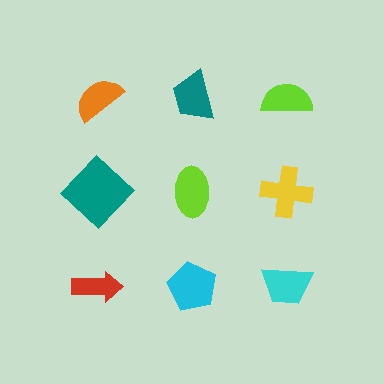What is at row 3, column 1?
A red arrow.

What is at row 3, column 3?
A cyan trapezoid.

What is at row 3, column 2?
A cyan pentagon.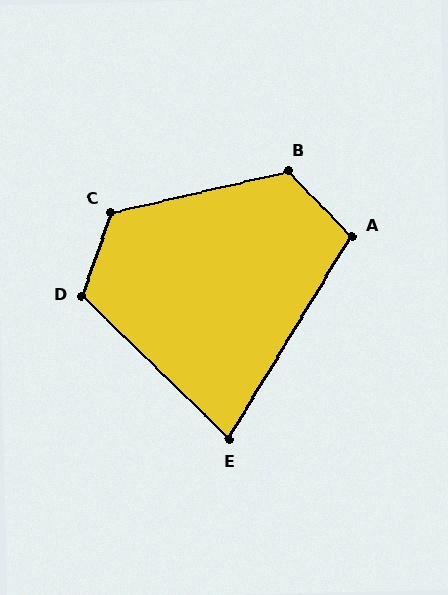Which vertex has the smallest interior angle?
E, at approximately 77 degrees.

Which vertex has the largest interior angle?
C, at approximately 122 degrees.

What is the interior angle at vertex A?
Approximately 105 degrees (obtuse).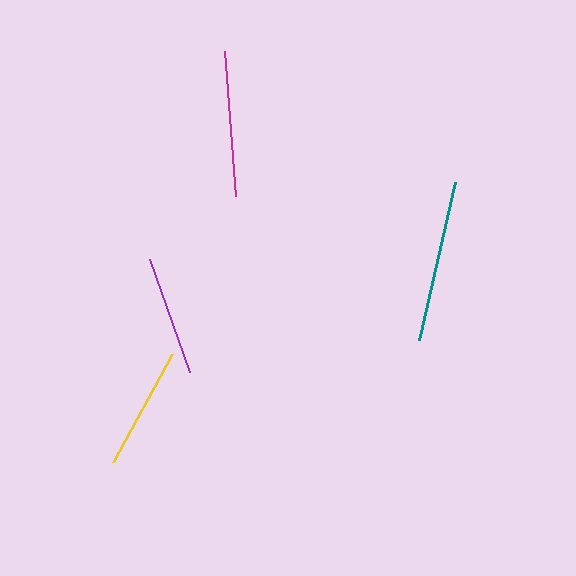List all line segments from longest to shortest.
From longest to shortest: teal, magenta, yellow, purple.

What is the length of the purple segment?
The purple segment is approximately 120 pixels long.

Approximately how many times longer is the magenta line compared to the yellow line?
The magenta line is approximately 1.2 times the length of the yellow line.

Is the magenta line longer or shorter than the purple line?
The magenta line is longer than the purple line.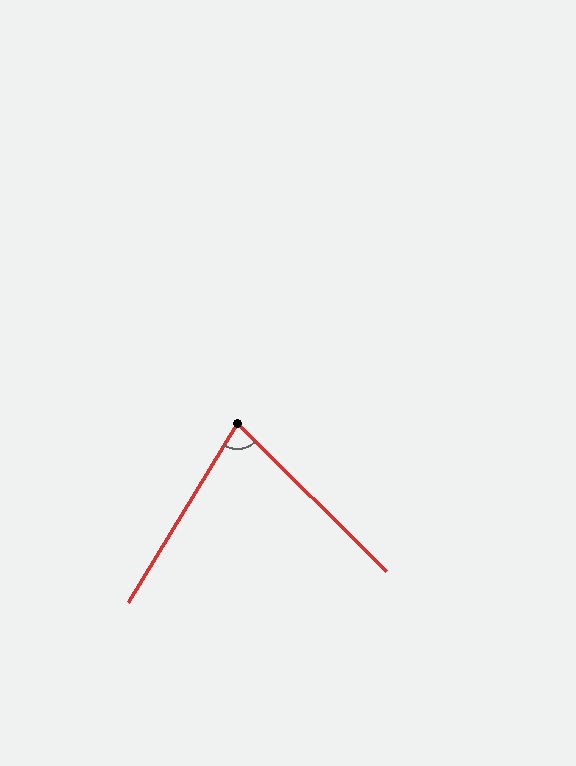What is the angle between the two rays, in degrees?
Approximately 76 degrees.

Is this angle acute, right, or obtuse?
It is acute.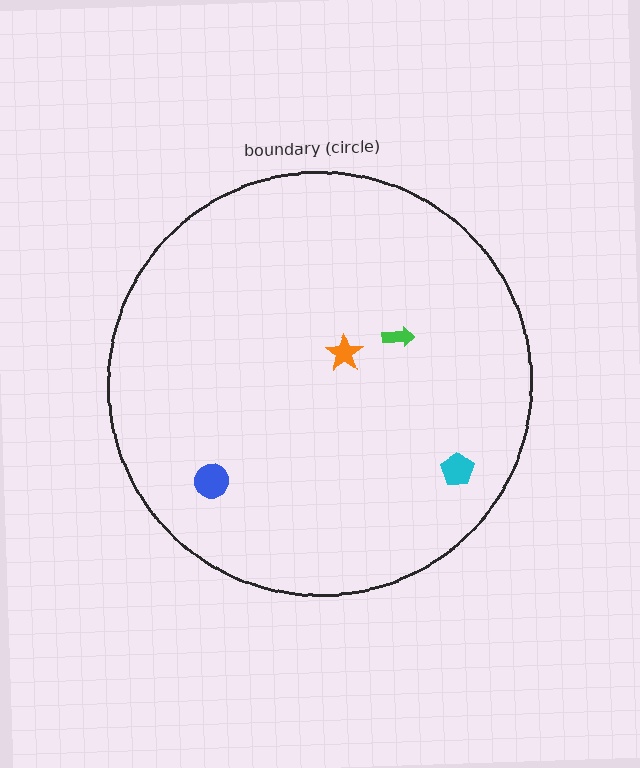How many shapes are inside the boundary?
4 inside, 0 outside.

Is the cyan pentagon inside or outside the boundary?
Inside.